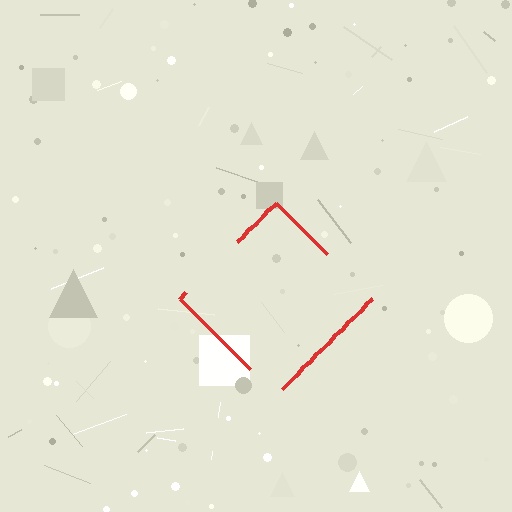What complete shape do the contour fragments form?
The contour fragments form a diamond.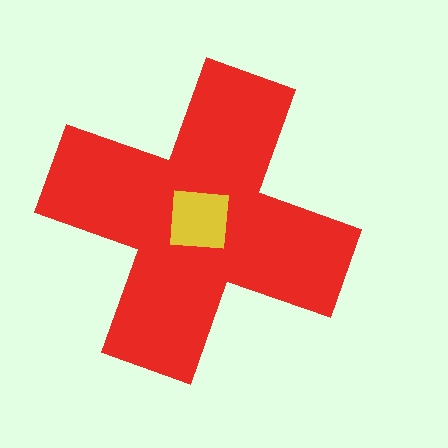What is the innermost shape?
The yellow square.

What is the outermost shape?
The red cross.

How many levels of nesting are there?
2.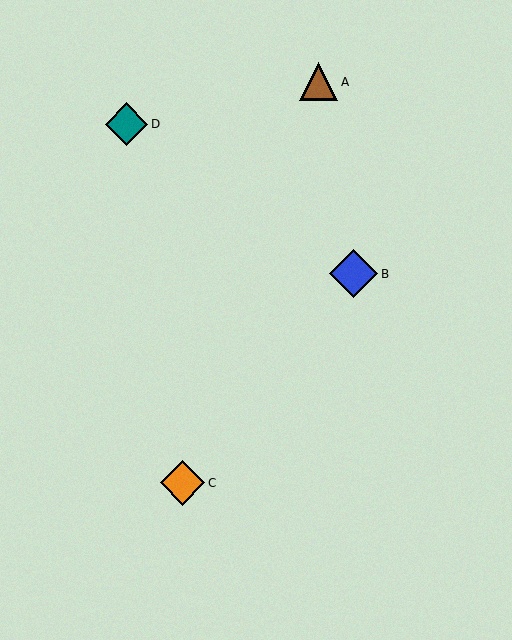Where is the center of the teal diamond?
The center of the teal diamond is at (127, 124).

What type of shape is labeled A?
Shape A is a brown triangle.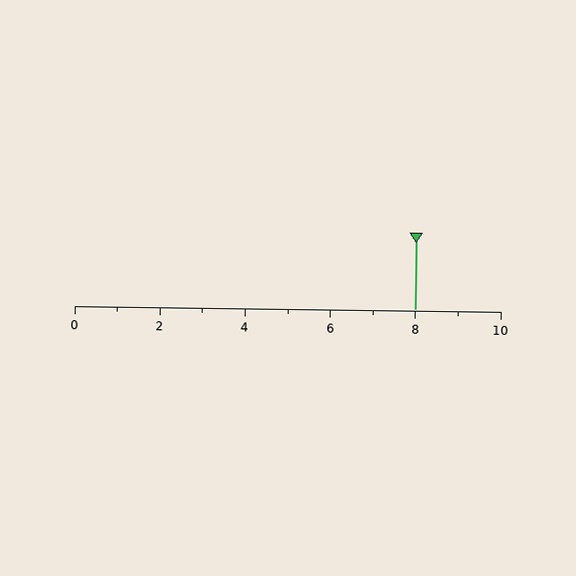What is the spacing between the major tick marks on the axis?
The major ticks are spaced 2 apart.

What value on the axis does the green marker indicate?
The marker indicates approximately 8.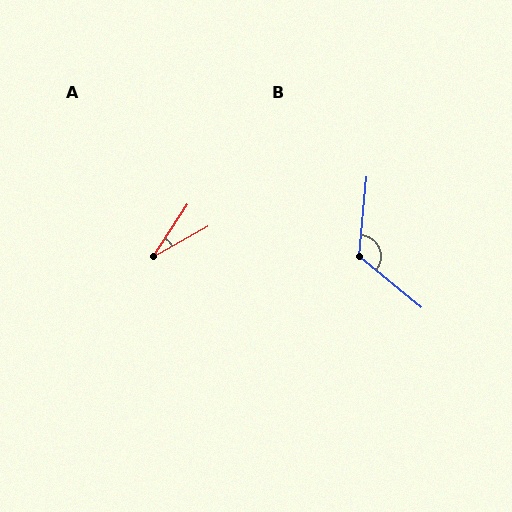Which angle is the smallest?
A, at approximately 27 degrees.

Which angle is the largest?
B, at approximately 124 degrees.